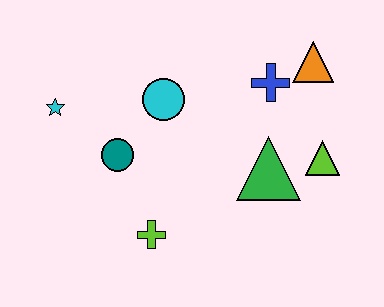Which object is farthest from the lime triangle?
The cyan star is farthest from the lime triangle.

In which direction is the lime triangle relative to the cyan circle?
The lime triangle is to the right of the cyan circle.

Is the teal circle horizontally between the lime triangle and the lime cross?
No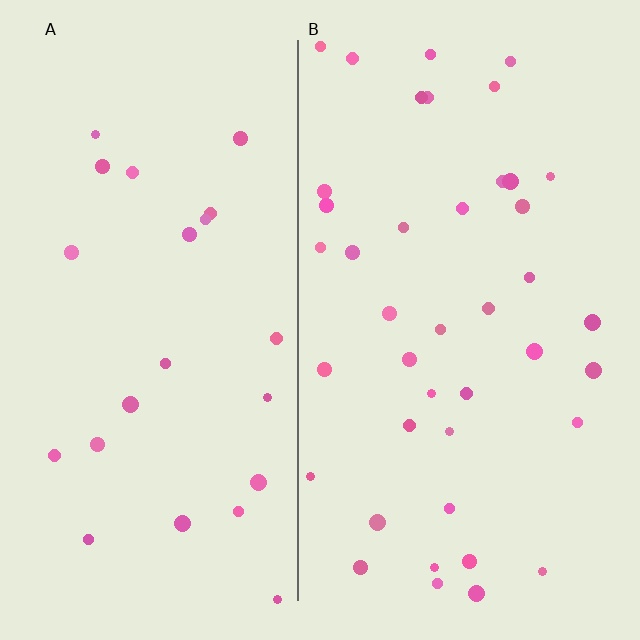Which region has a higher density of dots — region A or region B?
B (the right).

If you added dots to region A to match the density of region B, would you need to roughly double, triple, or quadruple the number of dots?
Approximately double.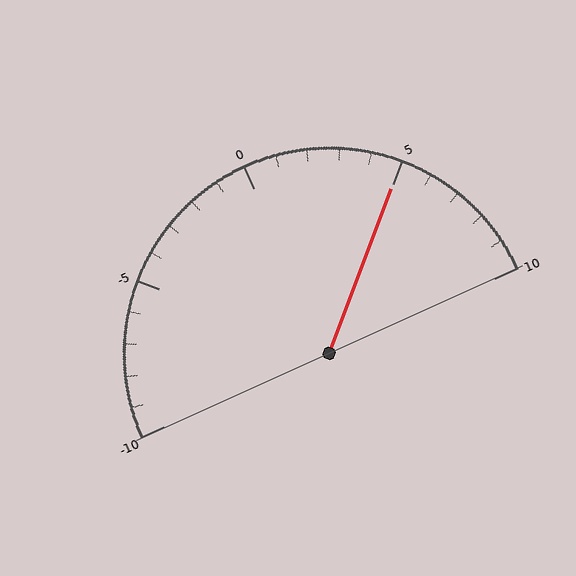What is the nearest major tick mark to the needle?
The nearest major tick mark is 5.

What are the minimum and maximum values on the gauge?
The gauge ranges from -10 to 10.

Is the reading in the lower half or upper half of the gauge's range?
The reading is in the upper half of the range (-10 to 10).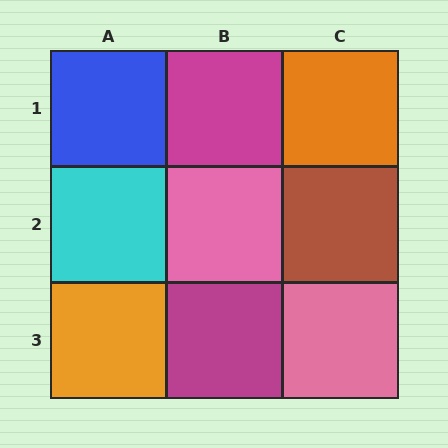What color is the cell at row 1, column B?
Magenta.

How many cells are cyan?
1 cell is cyan.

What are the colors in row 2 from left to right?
Cyan, pink, brown.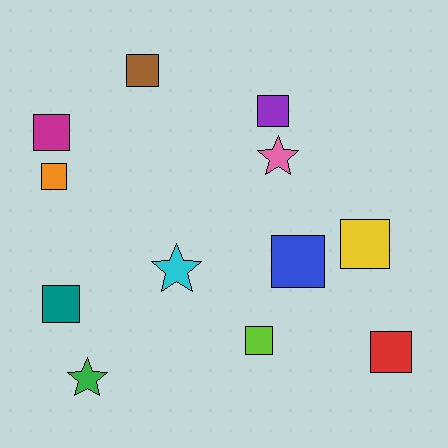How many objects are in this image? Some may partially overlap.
There are 12 objects.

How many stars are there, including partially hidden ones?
There are 3 stars.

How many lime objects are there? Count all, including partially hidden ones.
There is 1 lime object.